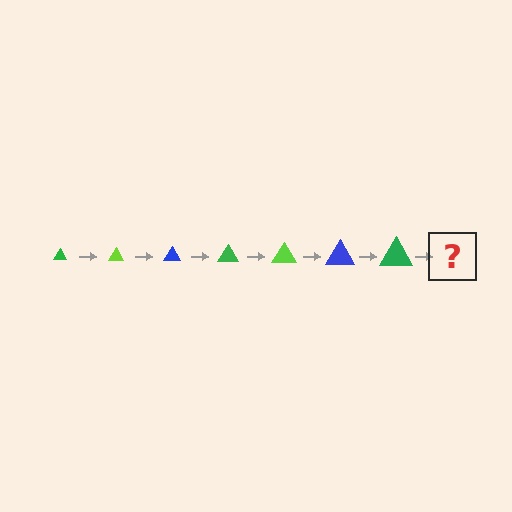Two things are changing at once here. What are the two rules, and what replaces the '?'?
The two rules are that the triangle grows larger each step and the color cycles through green, lime, and blue. The '?' should be a lime triangle, larger than the previous one.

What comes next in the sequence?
The next element should be a lime triangle, larger than the previous one.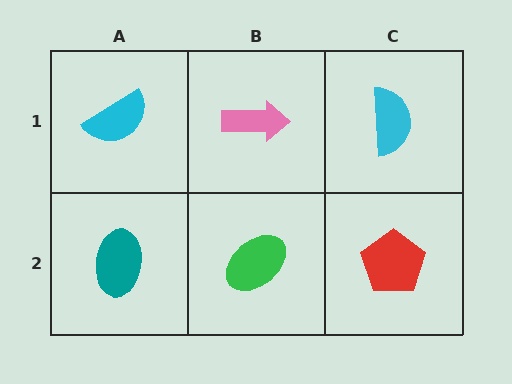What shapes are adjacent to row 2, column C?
A cyan semicircle (row 1, column C), a green ellipse (row 2, column B).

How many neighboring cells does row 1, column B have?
3.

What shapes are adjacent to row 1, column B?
A green ellipse (row 2, column B), a cyan semicircle (row 1, column A), a cyan semicircle (row 1, column C).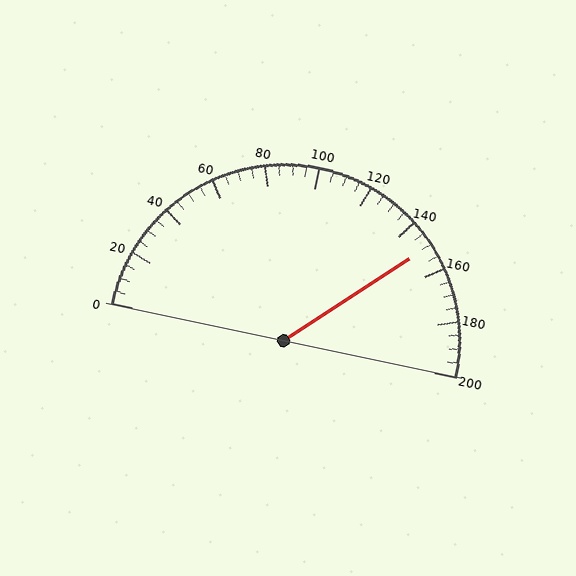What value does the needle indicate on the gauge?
The needle indicates approximately 150.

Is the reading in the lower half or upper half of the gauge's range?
The reading is in the upper half of the range (0 to 200).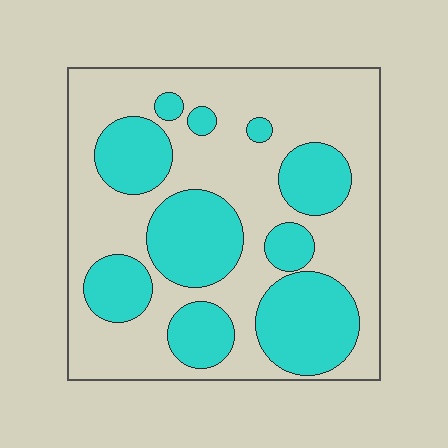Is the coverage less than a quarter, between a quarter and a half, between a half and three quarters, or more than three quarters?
Between a quarter and a half.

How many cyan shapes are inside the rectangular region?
10.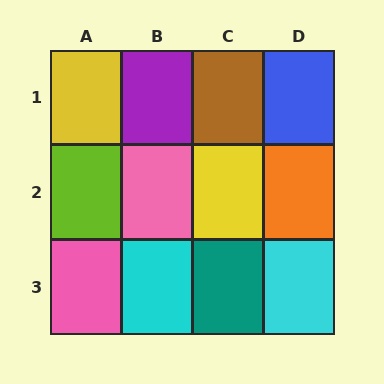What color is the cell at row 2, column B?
Pink.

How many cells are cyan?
2 cells are cyan.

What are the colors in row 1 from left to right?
Yellow, purple, brown, blue.